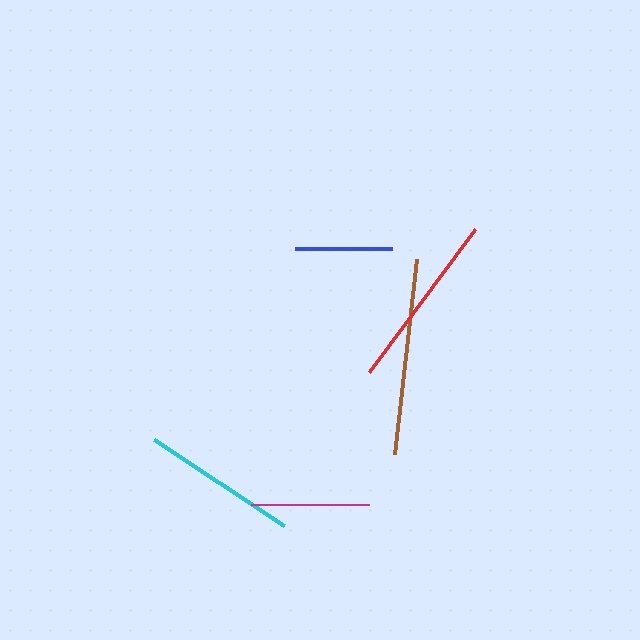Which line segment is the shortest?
The blue line is the shortest at approximately 98 pixels.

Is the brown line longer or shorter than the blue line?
The brown line is longer than the blue line.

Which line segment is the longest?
The brown line is the longest at approximately 196 pixels.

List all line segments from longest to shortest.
From longest to shortest: brown, red, cyan, magenta, blue.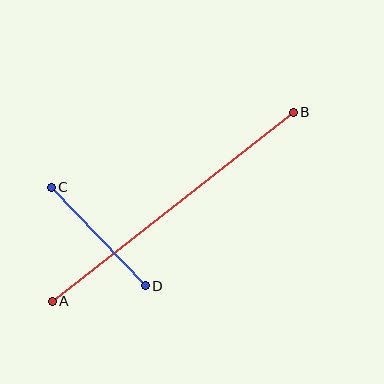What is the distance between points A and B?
The distance is approximately 306 pixels.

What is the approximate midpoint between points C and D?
The midpoint is at approximately (98, 236) pixels.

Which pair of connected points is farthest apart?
Points A and B are farthest apart.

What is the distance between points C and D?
The distance is approximately 136 pixels.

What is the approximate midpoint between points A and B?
The midpoint is at approximately (173, 207) pixels.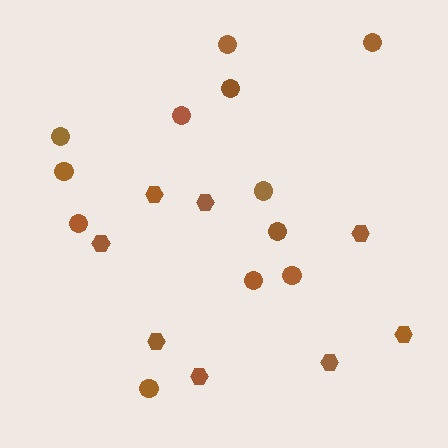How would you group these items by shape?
There are 2 groups: one group of circles (12) and one group of hexagons (8).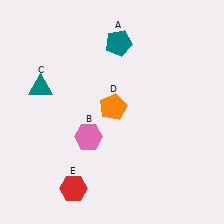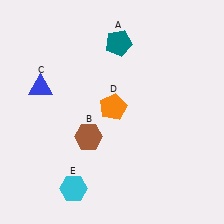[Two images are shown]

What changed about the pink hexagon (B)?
In Image 1, B is pink. In Image 2, it changed to brown.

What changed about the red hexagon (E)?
In Image 1, E is red. In Image 2, it changed to cyan.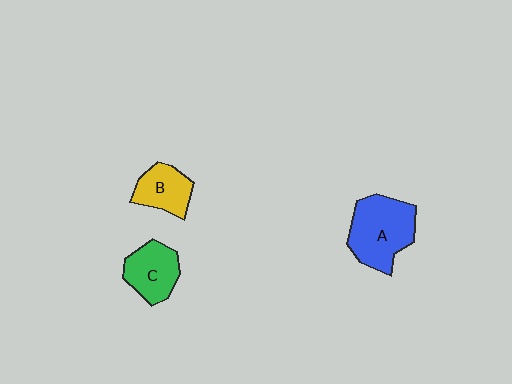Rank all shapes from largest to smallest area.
From largest to smallest: A (blue), C (green), B (yellow).